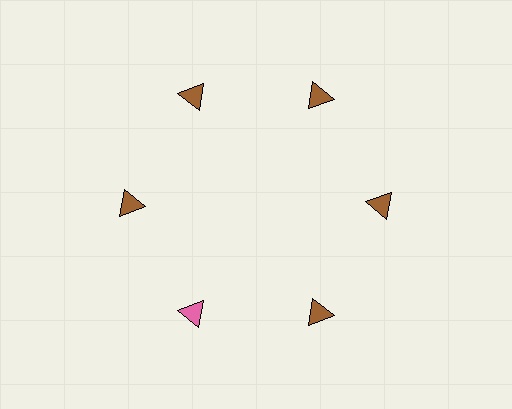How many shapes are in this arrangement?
There are 6 shapes arranged in a ring pattern.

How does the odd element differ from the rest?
It has a different color: pink instead of brown.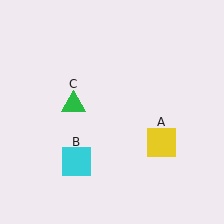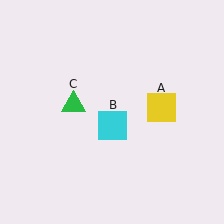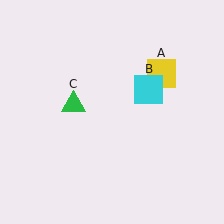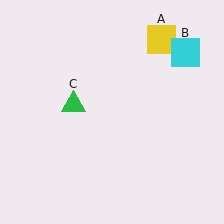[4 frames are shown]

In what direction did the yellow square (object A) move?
The yellow square (object A) moved up.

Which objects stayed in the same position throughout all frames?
Green triangle (object C) remained stationary.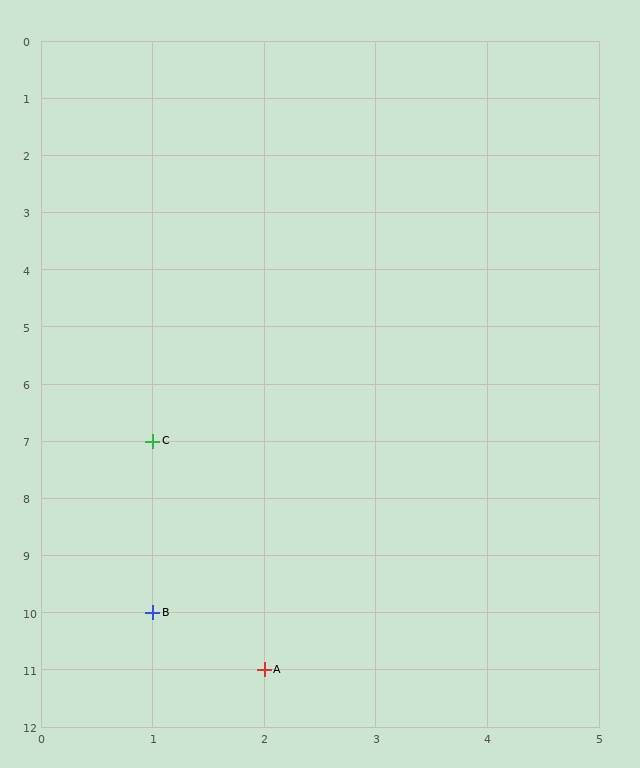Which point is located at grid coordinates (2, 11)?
Point A is at (2, 11).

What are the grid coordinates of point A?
Point A is at grid coordinates (2, 11).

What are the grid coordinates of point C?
Point C is at grid coordinates (1, 7).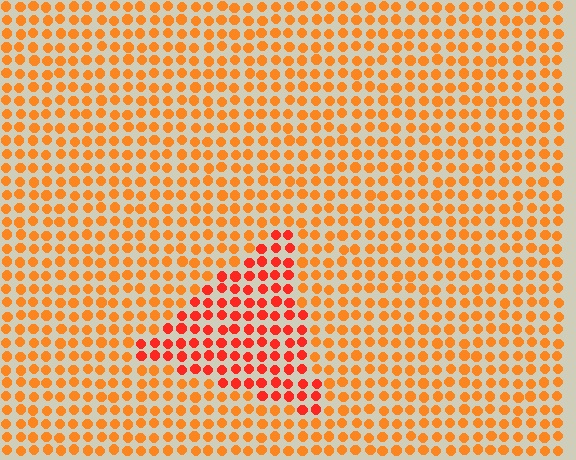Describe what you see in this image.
The image is filled with small orange elements in a uniform arrangement. A triangle-shaped region is visible where the elements are tinted to a slightly different hue, forming a subtle color boundary.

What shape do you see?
I see a triangle.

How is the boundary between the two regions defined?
The boundary is defined purely by a slight shift in hue (about 26 degrees). Spacing, size, and orientation are identical on both sides.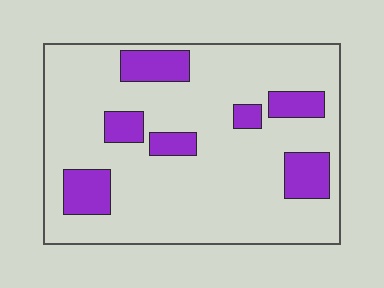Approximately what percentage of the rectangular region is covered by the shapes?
Approximately 20%.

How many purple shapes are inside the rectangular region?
7.